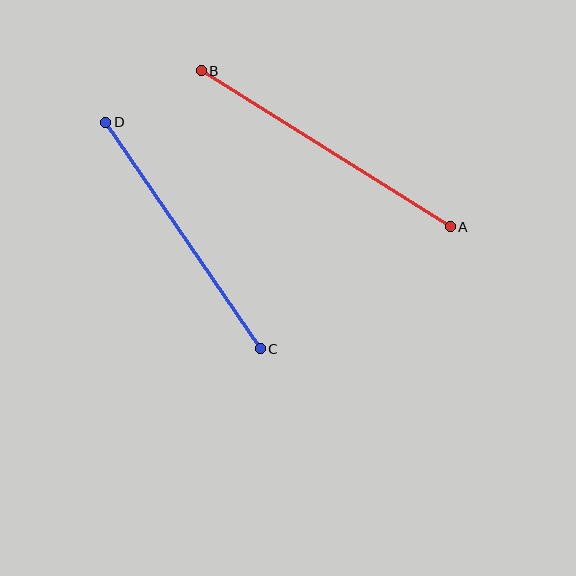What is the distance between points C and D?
The distance is approximately 274 pixels.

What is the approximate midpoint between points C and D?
The midpoint is at approximately (183, 236) pixels.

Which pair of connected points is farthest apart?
Points A and B are farthest apart.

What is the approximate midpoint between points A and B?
The midpoint is at approximately (326, 149) pixels.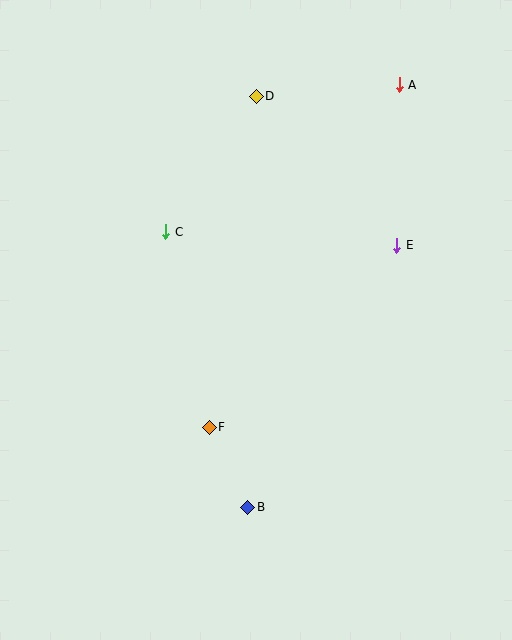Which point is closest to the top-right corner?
Point A is closest to the top-right corner.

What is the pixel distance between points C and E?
The distance between C and E is 232 pixels.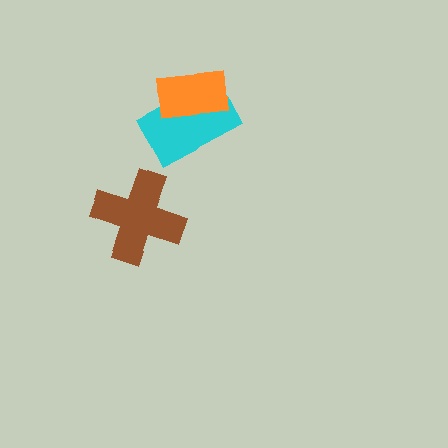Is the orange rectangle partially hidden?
No, no other shape covers it.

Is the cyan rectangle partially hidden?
Yes, it is partially covered by another shape.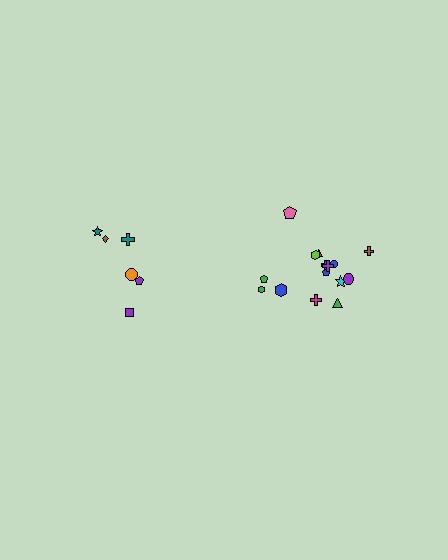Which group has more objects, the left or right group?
The right group.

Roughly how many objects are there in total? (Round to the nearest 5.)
Roughly 20 objects in total.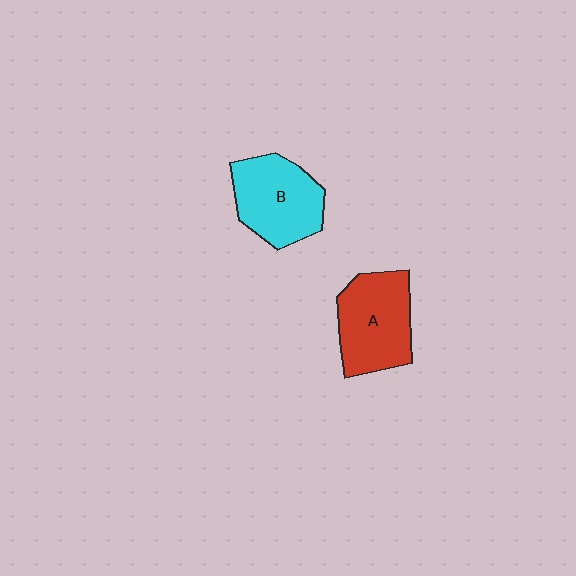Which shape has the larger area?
Shape A (red).